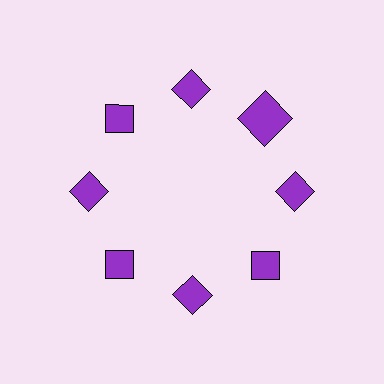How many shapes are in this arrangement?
There are 8 shapes arranged in a ring pattern.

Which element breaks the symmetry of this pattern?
The purple square at roughly the 2 o'clock position breaks the symmetry. All other shapes are purple diamonds.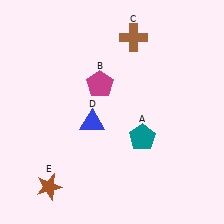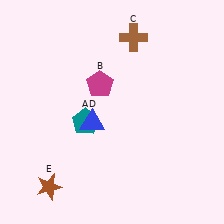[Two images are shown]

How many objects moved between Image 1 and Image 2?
1 object moved between the two images.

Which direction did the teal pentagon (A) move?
The teal pentagon (A) moved left.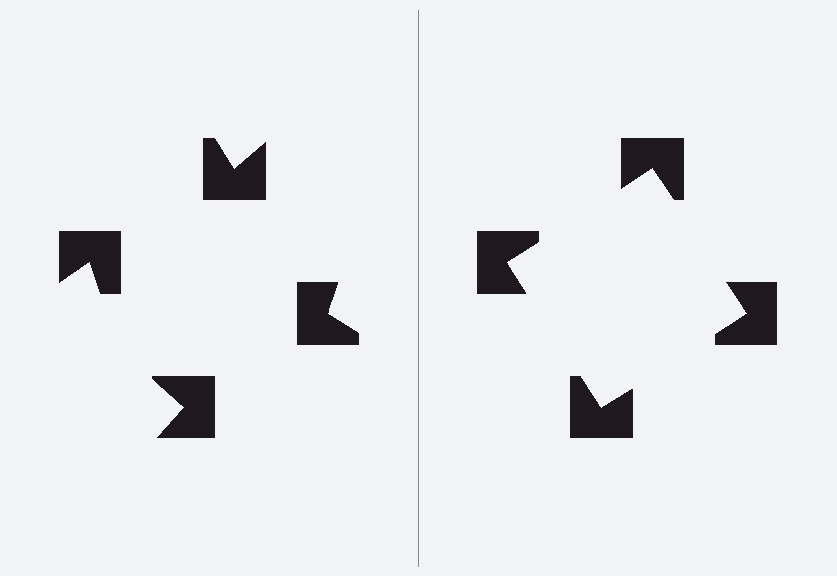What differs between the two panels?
The notched squares are positioned identically on both sides; only the wedge orientations differ. On the right they align to a square; on the left they are misaligned.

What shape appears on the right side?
An illusory square.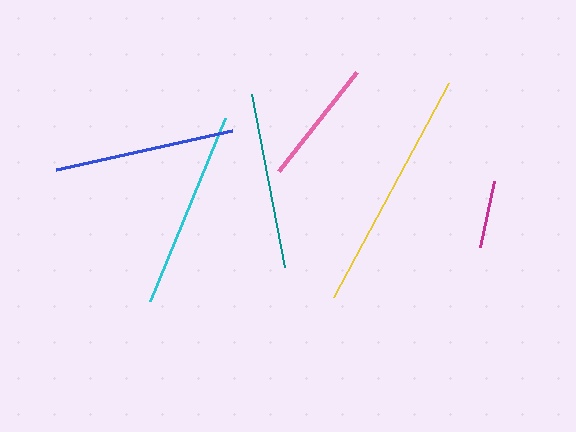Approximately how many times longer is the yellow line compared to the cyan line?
The yellow line is approximately 1.2 times the length of the cyan line.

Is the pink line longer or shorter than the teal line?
The teal line is longer than the pink line.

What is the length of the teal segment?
The teal segment is approximately 176 pixels long.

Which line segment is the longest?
The yellow line is the longest at approximately 243 pixels.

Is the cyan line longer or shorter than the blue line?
The cyan line is longer than the blue line.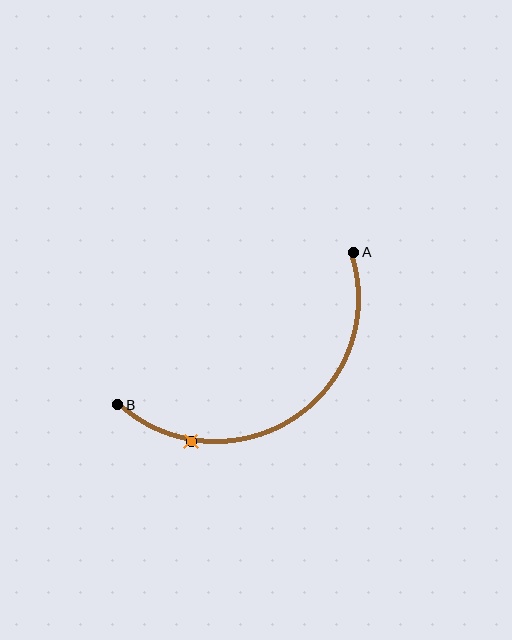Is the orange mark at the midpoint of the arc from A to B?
No. The orange mark lies on the arc but is closer to endpoint B. The arc midpoint would be at the point on the curve equidistant along the arc from both A and B.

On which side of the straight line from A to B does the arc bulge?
The arc bulges below the straight line connecting A and B.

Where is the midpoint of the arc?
The arc midpoint is the point on the curve farthest from the straight line joining A and B. It sits below that line.